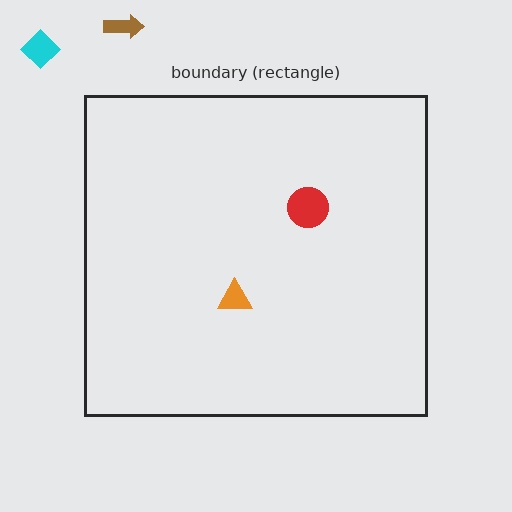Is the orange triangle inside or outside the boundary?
Inside.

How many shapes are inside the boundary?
2 inside, 2 outside.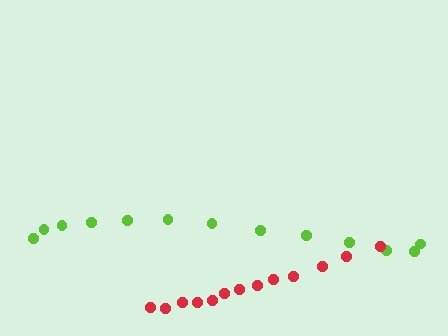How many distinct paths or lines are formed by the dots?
There are 2 distinct paths.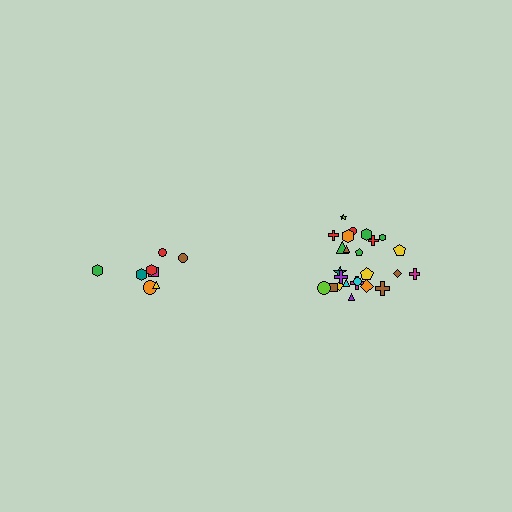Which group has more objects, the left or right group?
The right group.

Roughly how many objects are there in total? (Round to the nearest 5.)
Roughly 35 objects in total.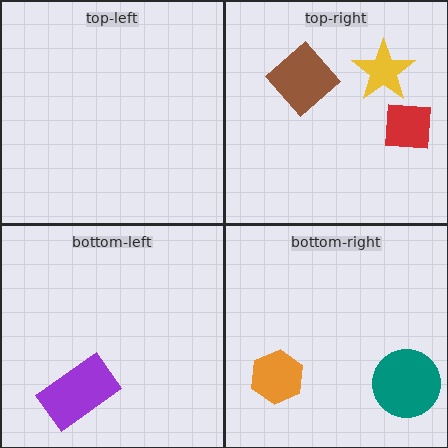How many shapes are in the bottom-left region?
1.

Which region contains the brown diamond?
The top-right region.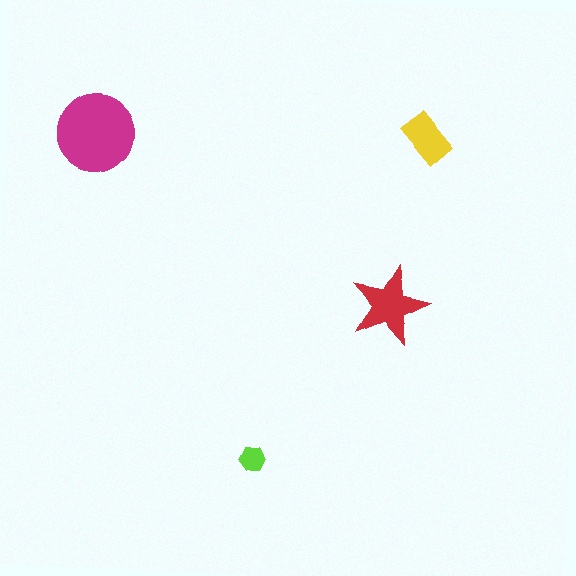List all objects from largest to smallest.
The magenta circle, the red star, the yellow rectangle, the lime hexagon.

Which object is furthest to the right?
The yellow rectangle is rightmost.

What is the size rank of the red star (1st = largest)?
2nd.